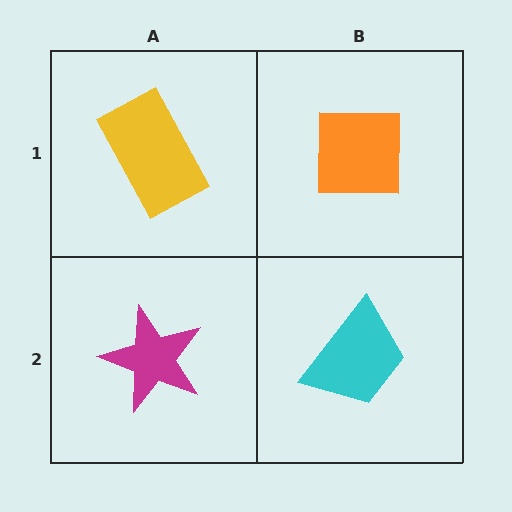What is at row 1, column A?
A yellow rectangle.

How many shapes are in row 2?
2 shapes.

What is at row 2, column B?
A cyan trapezoid.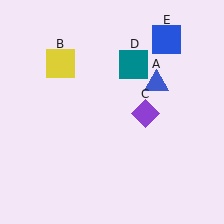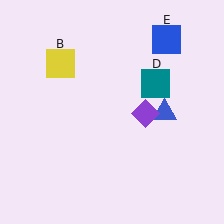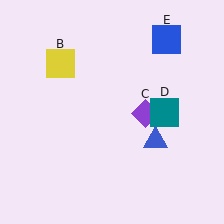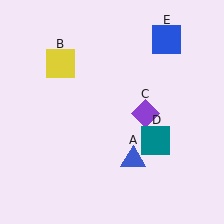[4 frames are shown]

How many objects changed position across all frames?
2 objects changed position: blue triangle (object A), teal square (object D).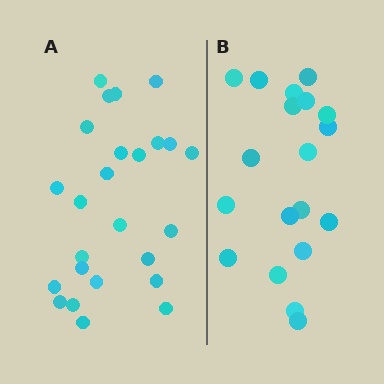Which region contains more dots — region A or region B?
Region A (the left region) has more dots.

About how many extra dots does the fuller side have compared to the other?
Region A has about 6 more dots than region B.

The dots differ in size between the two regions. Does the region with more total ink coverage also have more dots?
No. Region B has more total ink coverage because its dots are larger, but region A actually contains more individual dots. Total area can be misleading — the number of items is what matters here.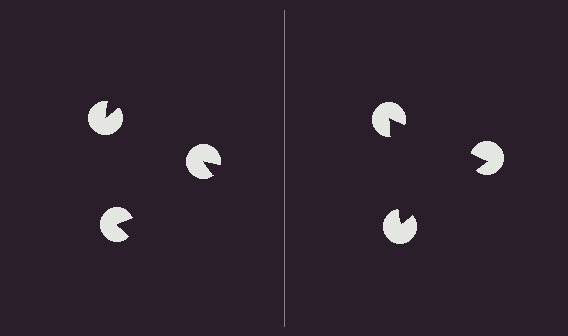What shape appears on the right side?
An illusory triangle.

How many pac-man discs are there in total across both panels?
6 — 3 on each side.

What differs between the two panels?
The pac-man discs are positioned identically on both sides; only the wedge orientations differ. On the right they align to a triangle; on the left they are misaligned.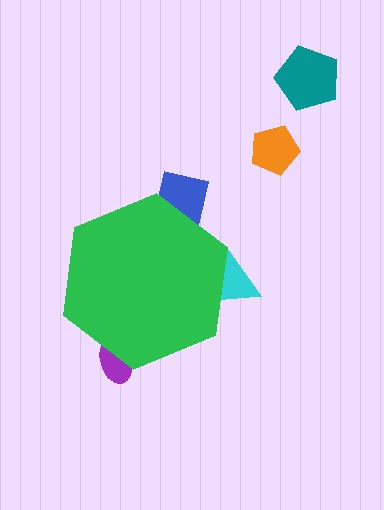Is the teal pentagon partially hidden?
No, the teal pentagon is fully visible.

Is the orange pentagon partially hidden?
No, the orange pentagon is fully visible.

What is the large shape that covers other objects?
A green hexagon.